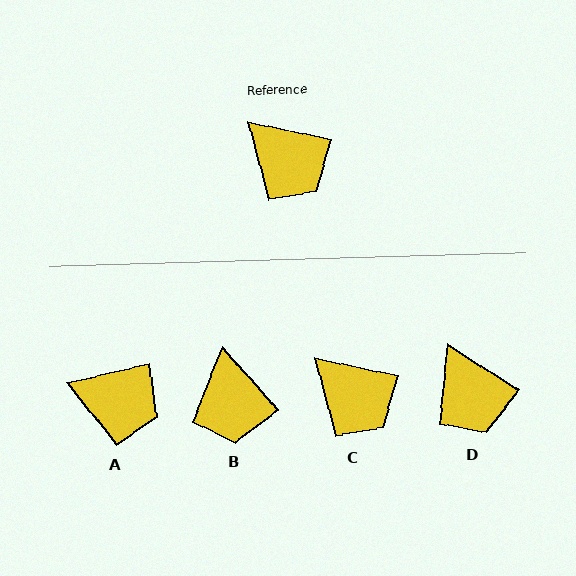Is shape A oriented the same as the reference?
No, it is off by about 24 degrees.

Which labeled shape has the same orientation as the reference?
C.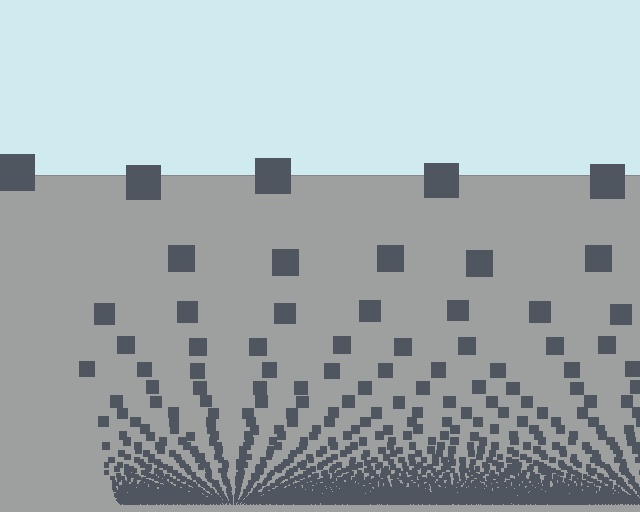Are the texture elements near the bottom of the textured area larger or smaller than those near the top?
Smaller. The gradient is inverted — elements near the bottom are smaller and denser.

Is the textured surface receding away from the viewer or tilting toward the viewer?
The surface appears to tilt toward the viewer. Texture elements get larger and sparser toward the top.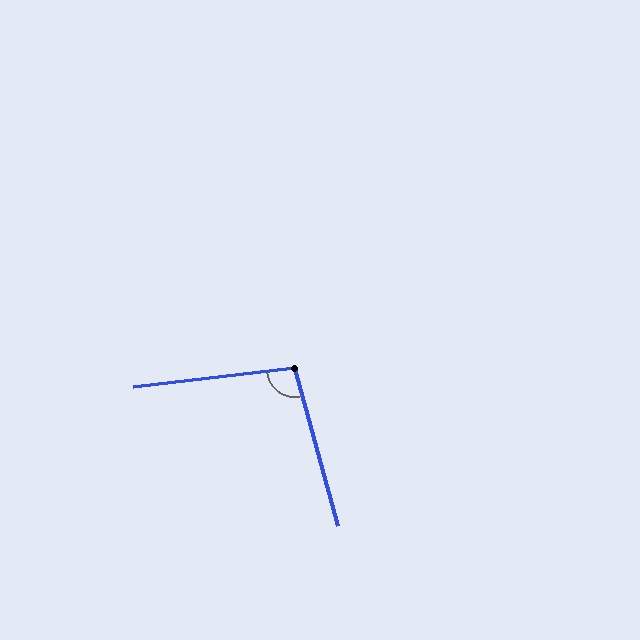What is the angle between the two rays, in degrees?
Approximately 99 degrees.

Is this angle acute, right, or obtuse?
It is obtuse.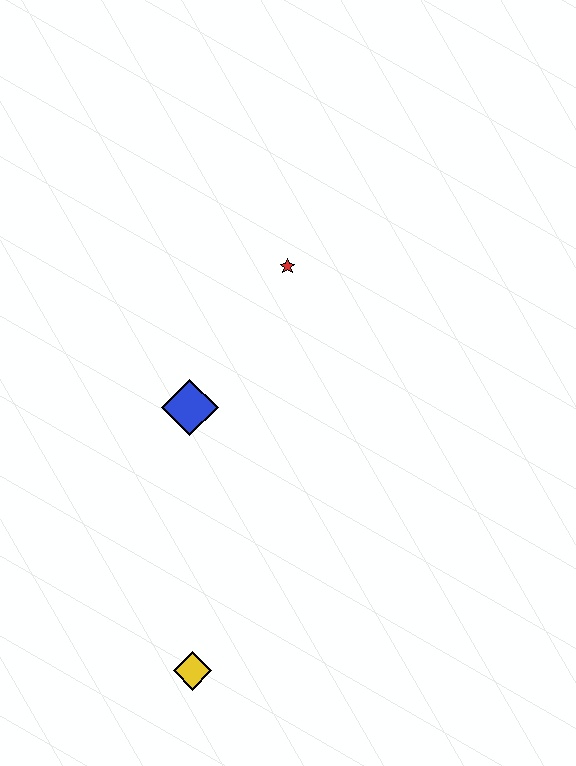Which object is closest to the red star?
The blue diamond is closest to the red star.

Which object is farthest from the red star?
The yellow diamond is farthest from the red star.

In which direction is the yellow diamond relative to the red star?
The yellow diamond is below the red star.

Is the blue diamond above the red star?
No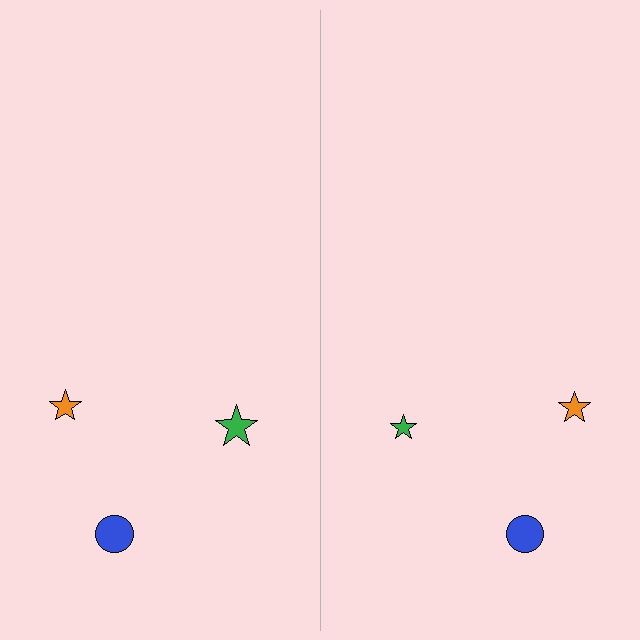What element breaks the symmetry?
The green star on the right side has a different size than its mirror counterpart.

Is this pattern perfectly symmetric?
No, the pattern is not perfectly symmetric. The green star on the right side has a different size than its mirror counterpart.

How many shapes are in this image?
There are 6 shapes in this image.